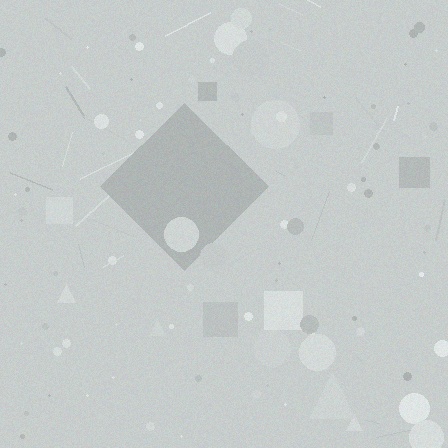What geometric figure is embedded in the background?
A diamond is embedded in the background.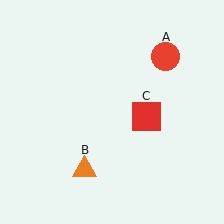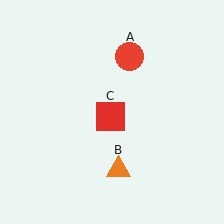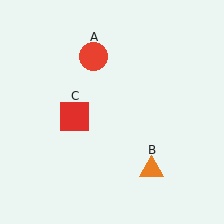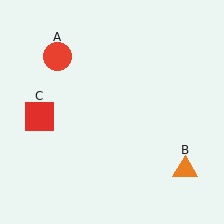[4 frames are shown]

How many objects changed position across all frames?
3 objects changed position: red circle (object A), orange triangle (object B), red square (object C).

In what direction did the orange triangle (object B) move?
The orange triangle (object B) moved right.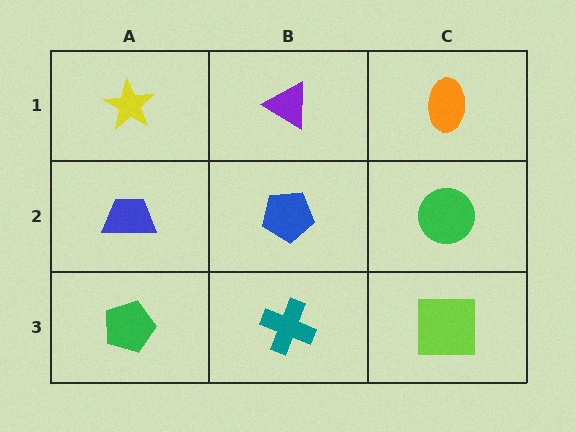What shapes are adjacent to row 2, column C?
An orange ellipse (row 1, column C), a lime square (row 3, column C), a blue pentagon (row 2, column B).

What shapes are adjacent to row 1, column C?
A green circle (row 2, column C), a purple triangle (row 1, column B).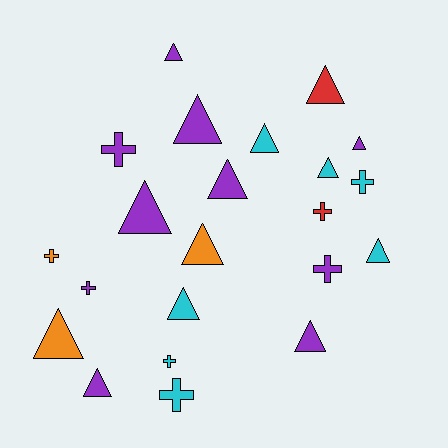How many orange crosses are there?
There is 1 orange cross.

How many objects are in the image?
There are 22 objects.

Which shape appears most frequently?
Triangle, with 14 objects.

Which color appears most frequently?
Purple, with 10 objects.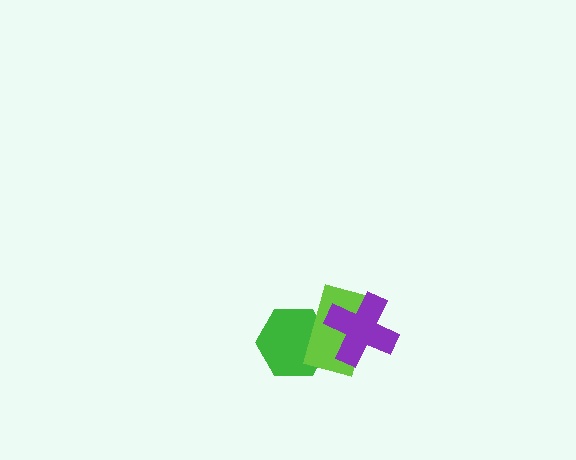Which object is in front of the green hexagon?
The lime rectangle is in front of the green hexagon.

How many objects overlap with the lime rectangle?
2 objects overlap with the lime rectangle.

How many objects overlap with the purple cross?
1 object overlaps with the purple cross.